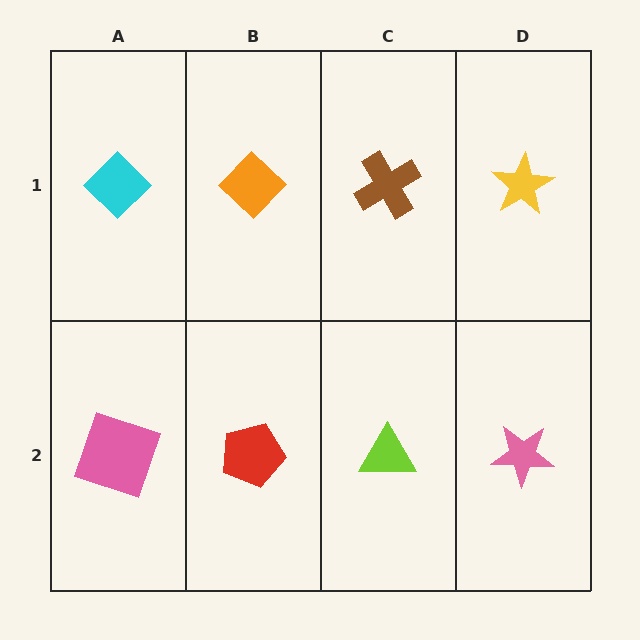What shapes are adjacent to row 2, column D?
A yellow star (row 1, column D), a lime triangle (row 2, column C).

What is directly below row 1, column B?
A red pentagon.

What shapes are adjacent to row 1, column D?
A pink star (row 2, column D), a brown cross (row 1, column C).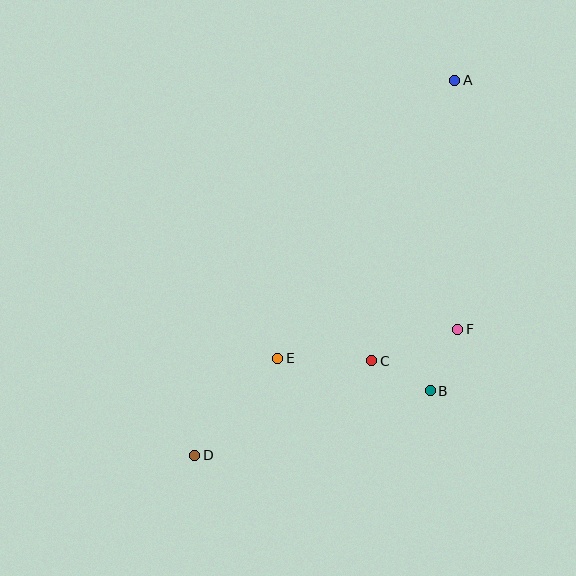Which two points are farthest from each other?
Points A and D are farthest from each other.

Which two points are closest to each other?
Points B and C are closest to each other.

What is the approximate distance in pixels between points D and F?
The distance between D and F is approximately 292 pixels.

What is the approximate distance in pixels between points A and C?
The distance between A and C is approximately 293 pixels.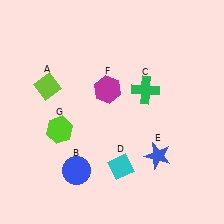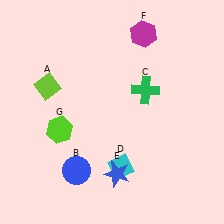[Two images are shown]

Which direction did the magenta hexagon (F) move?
The magenta hexagon (F) moved up.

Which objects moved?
The objects that moved are: the blue star (E), the magenta hexagon (F).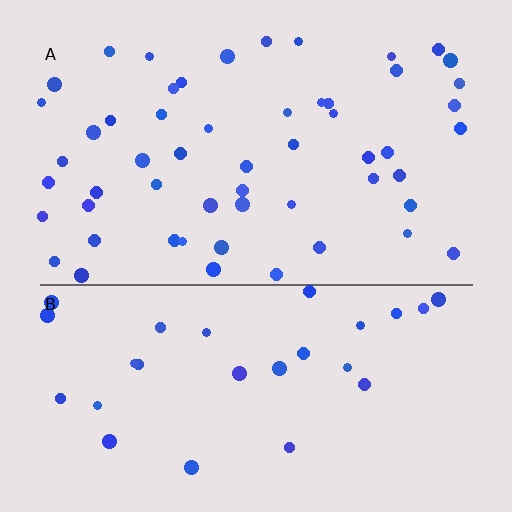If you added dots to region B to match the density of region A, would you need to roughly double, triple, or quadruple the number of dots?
Approximately double.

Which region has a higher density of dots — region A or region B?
A (the top).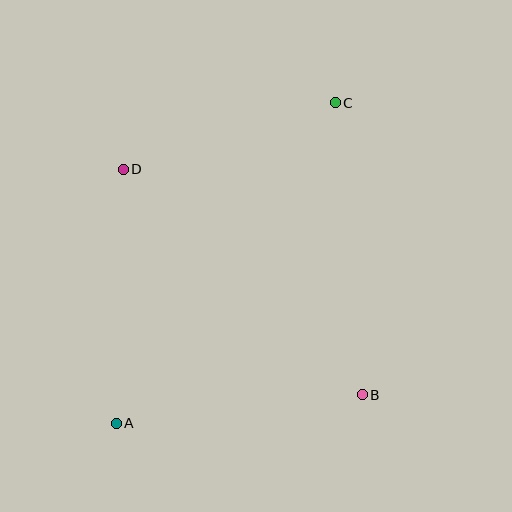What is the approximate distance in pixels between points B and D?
The distance between B and D is approximately 329 pixels.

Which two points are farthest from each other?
Points A and C are farthest from each other.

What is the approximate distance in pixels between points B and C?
The distance between B and C is approximately 293 pixels.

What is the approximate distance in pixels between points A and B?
The distance between A and B is approximately 248 pixels.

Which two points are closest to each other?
Points C and D are closest to each other.